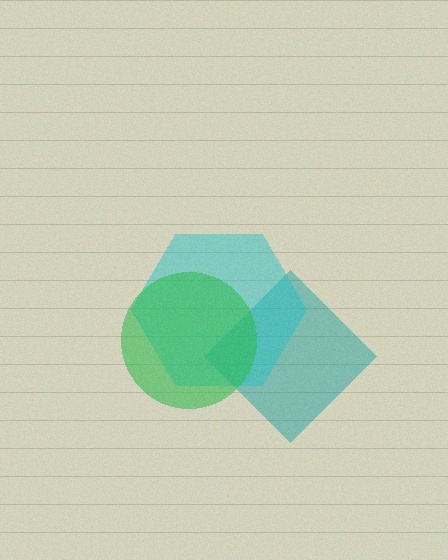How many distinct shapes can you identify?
There are 3 distinct shapes: a teal diamond, a cyan hexagon, a green circle.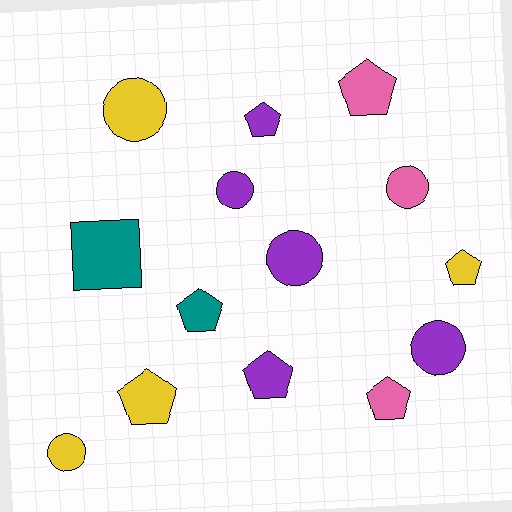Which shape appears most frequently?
Pentagon, with 7 objects.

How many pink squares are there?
There are no pink squares.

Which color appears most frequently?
Purple, with 5 objects.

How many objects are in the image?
There are 14 objects.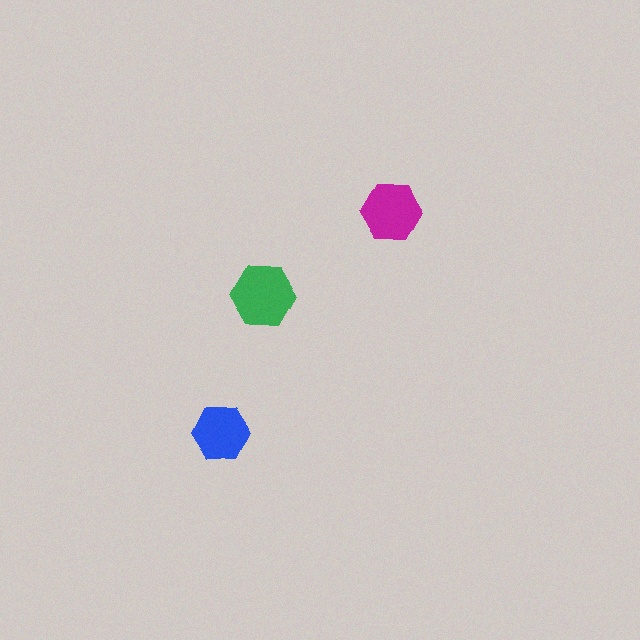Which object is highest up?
The magenta hexagon is topmost.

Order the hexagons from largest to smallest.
the green one, the magenta one, the blue one.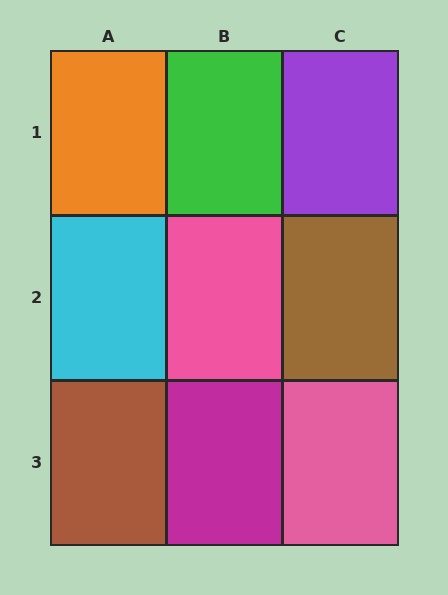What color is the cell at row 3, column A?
Brown.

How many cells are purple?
1 cell is purple.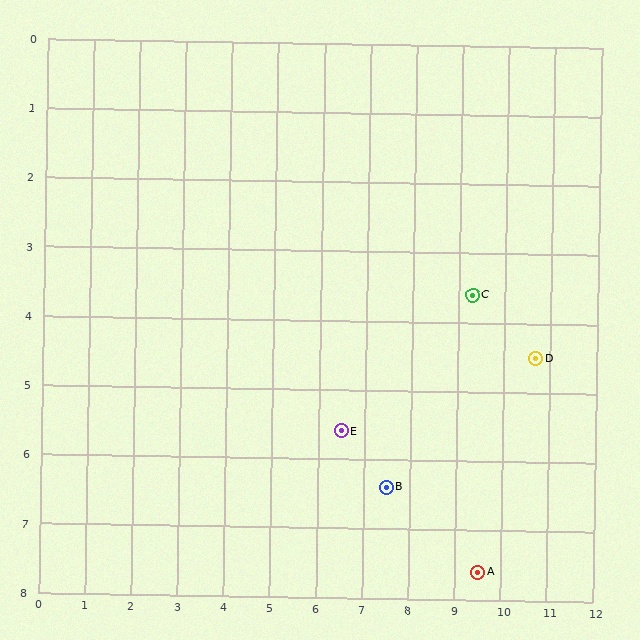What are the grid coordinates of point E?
Point E is at approximately (6.5, 5.6).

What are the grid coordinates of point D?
Point D is at approximately (10.7, 4.5).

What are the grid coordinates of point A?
Point A is at approximately (9.5, 7.6).